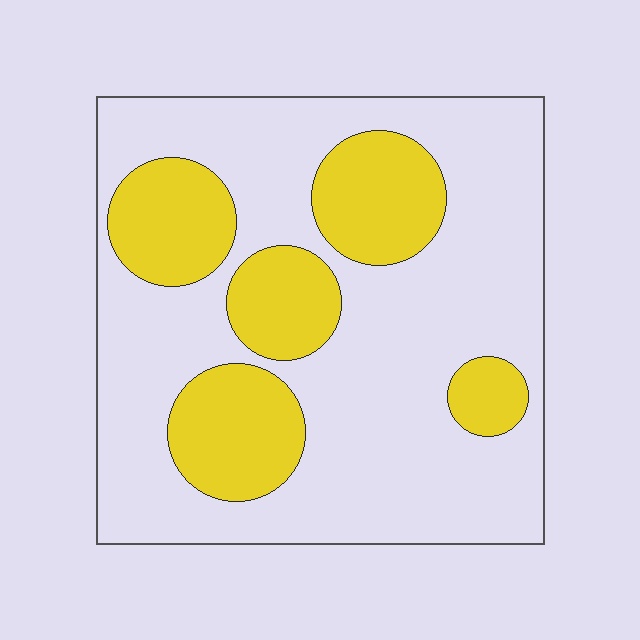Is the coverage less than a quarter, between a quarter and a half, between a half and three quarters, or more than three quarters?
Between a quarter and a half.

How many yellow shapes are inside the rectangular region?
5.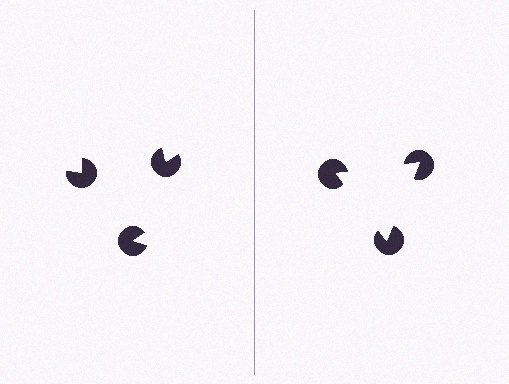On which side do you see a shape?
An illusory triangle appears on the right side. On the left side the wedge cuts are rotated, so no coherent shape forms.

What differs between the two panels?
The pac-man discs are positioned identically on both sides; only the wedge orientations differ. On the right they align to a triangle; on the left they are misaligned.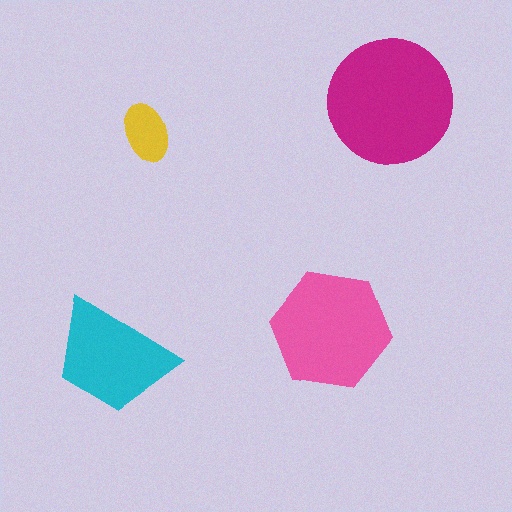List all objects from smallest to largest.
The yellow ellipse, the cyan trapezoid, the pink hexagon, the magenta circle.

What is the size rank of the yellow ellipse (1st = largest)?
4th.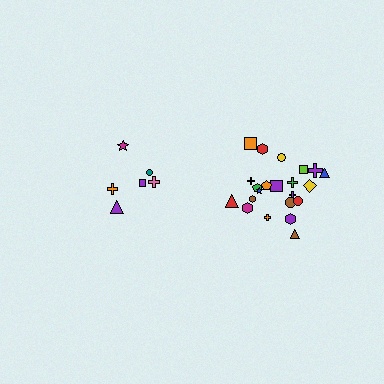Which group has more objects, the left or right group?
The right group.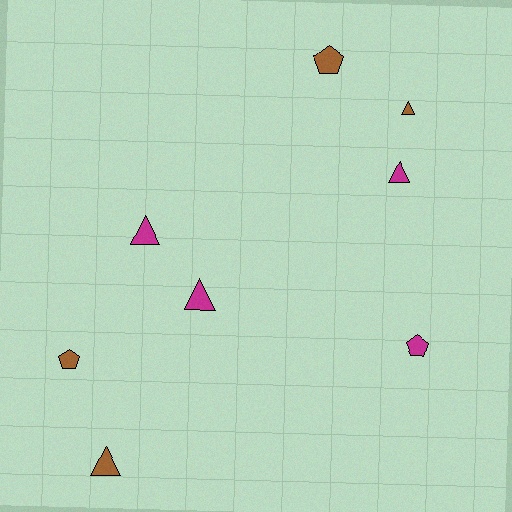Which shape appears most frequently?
Triangle, with 5 objects.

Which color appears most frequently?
Brown, with 4 objects.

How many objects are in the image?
There are 8 objects.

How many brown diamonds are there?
There are no brown diamonds.